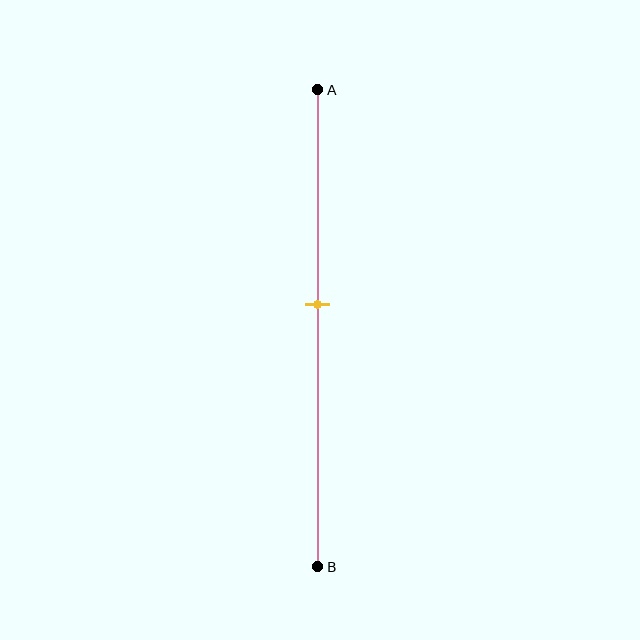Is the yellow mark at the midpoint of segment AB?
No, the mark is at about 45% from A, not at the 50% midpoint.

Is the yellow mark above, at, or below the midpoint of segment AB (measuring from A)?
The yellow mark is above the midpoint of segment AB.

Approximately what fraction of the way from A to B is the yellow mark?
The yellow mark is approximately 45% of the way from A to B.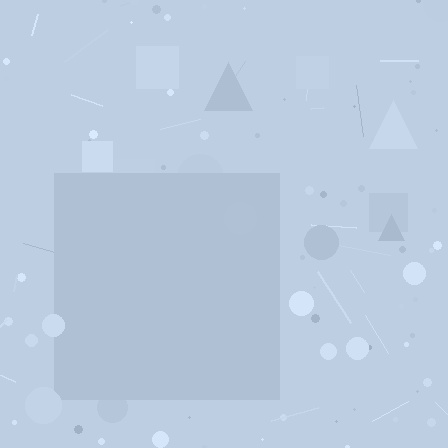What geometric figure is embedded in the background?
A square is embedded in the background.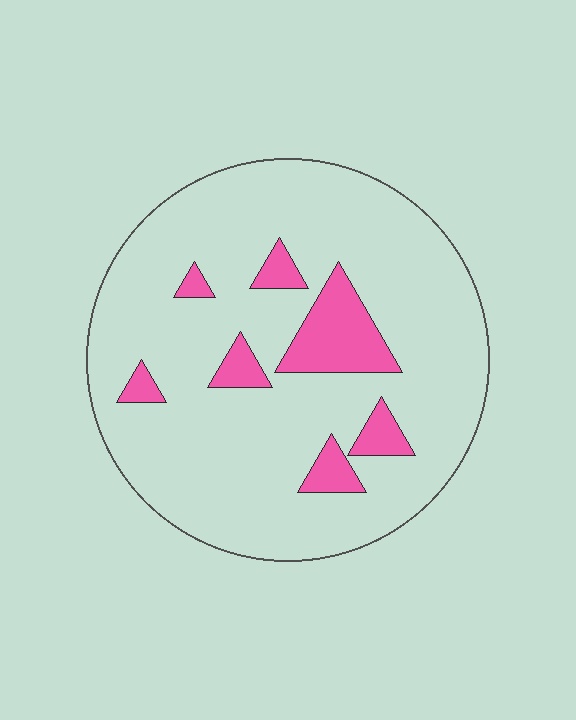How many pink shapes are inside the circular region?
7.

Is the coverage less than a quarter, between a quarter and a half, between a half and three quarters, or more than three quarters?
Less than a quarter.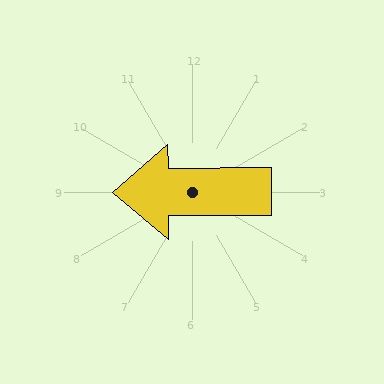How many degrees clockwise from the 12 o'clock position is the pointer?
Approximately 270 degrees.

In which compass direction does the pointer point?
West.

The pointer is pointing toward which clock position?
Roughly 9 o'clock.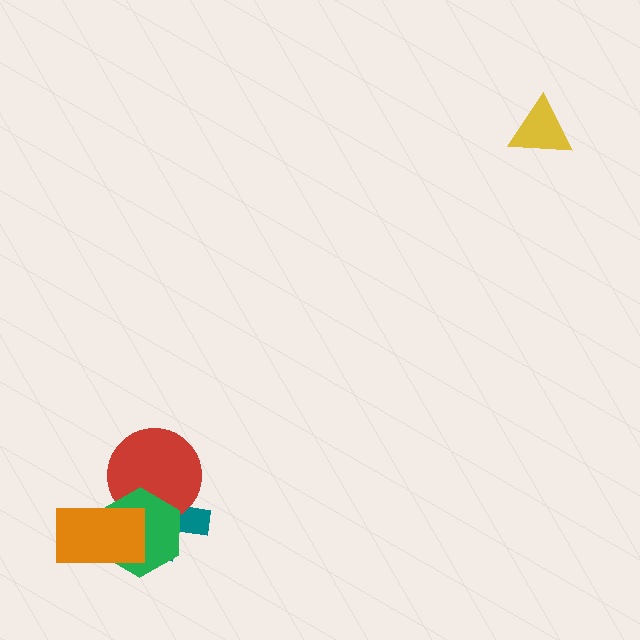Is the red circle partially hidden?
Yes, it is partially covered by another shape.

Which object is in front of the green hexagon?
The orange rectangle is in front of the green hexagon.